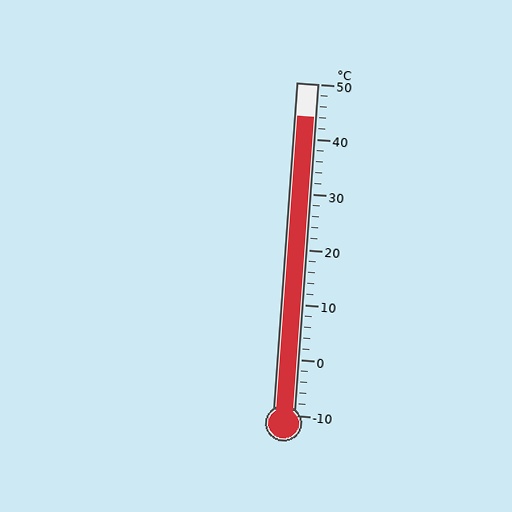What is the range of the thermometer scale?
The thermometer scale ranges from -10°C to 50°C.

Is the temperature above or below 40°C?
The temperature is above 40°C.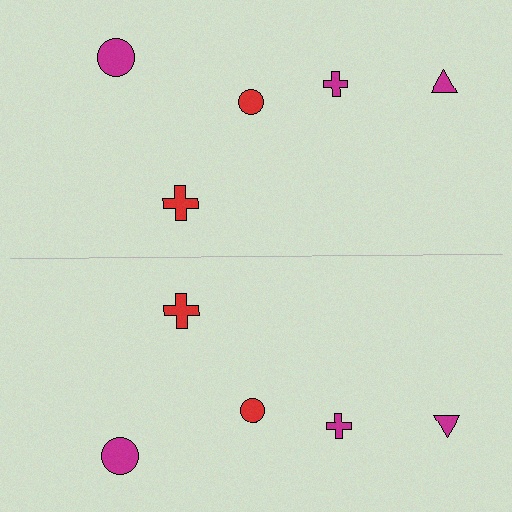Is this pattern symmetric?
Yes, this pattern has bilateral (reflection) symmetry.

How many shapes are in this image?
There are 10 shapes in this image.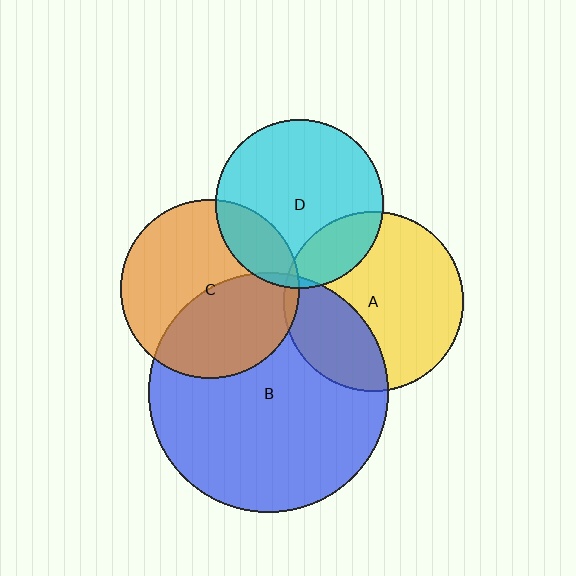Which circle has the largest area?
Circle B (blue).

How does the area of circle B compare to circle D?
Approximately 2.0 times.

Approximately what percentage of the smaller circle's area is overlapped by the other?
Approximately 5%.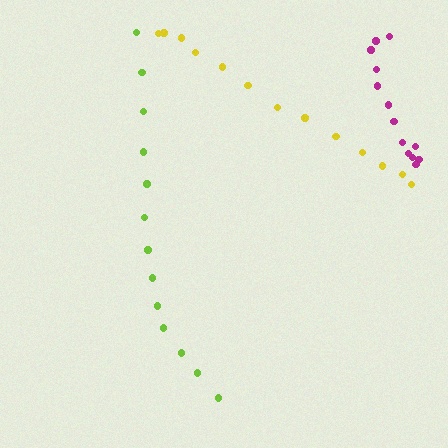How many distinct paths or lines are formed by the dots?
There are 3 distinct paths.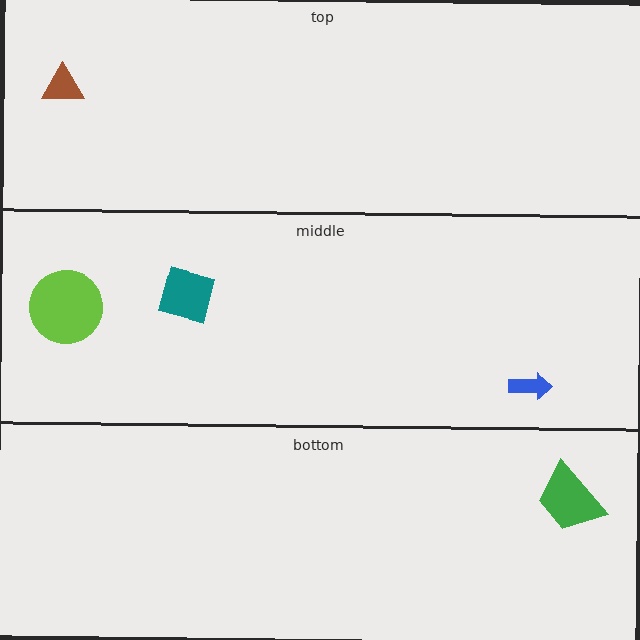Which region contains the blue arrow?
The middle region.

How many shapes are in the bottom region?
1.